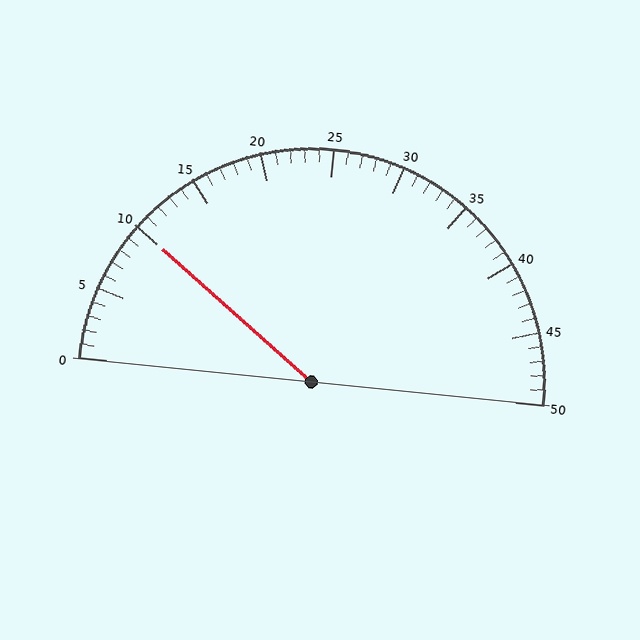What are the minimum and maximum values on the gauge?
The gauge ranges from 0 to 50.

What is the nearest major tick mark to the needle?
The nearest major tick mark is 10.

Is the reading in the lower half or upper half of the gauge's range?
The reading is in the lower half of the range (0 to 50).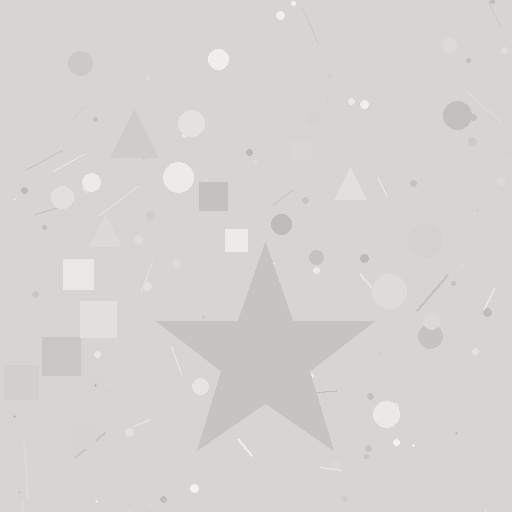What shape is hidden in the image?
A star is hidden in the image.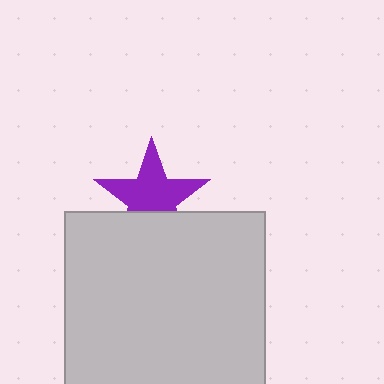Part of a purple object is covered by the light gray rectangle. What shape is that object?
It is a star.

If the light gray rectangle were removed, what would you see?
You would see the complete purple star.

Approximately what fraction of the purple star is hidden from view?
Roughly 31% of the purple star is hidden behind the light gray rectangle.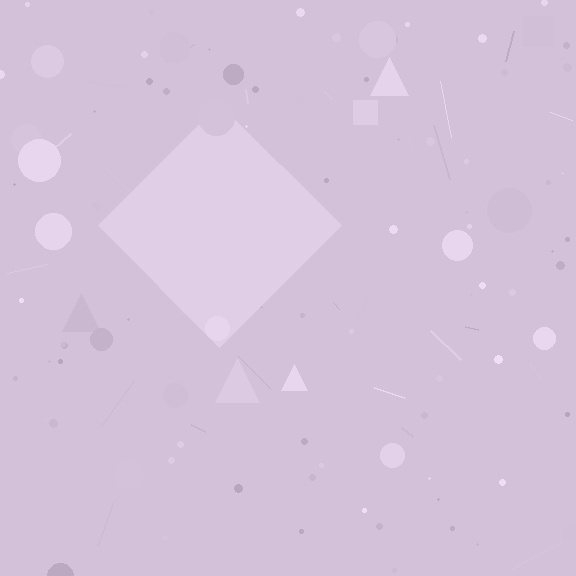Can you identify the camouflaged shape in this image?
The camouflaged shape is a diamond.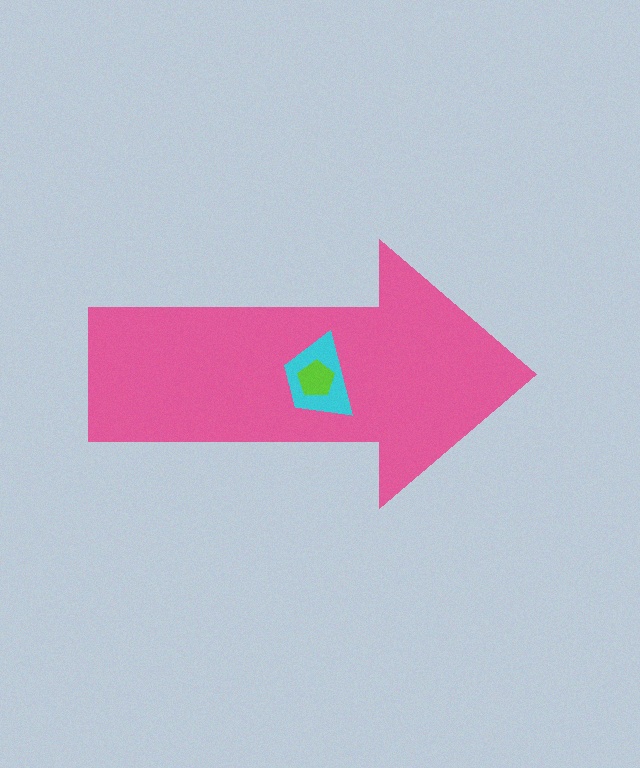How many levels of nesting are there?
3.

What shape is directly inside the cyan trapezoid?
The lime pentagon.